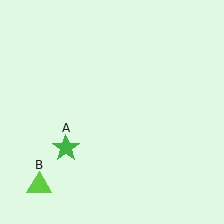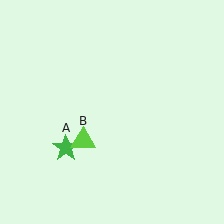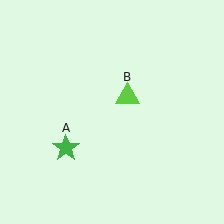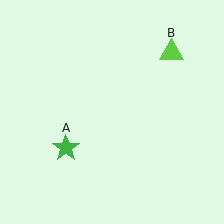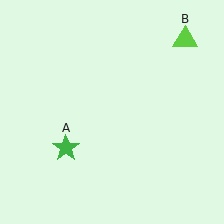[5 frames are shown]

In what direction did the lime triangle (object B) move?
The lime triangle (object B) moved up and to the right.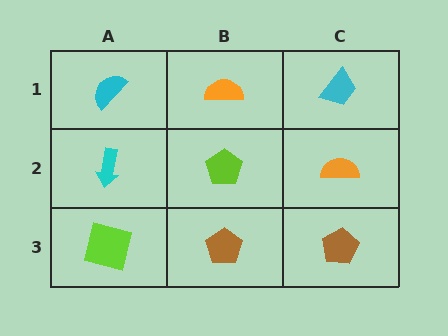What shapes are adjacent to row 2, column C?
A cyan trapezoid (row 1, column C), a brown pentagon (row 3, column C), a lime pentagon (row 2, column B).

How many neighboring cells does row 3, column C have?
2.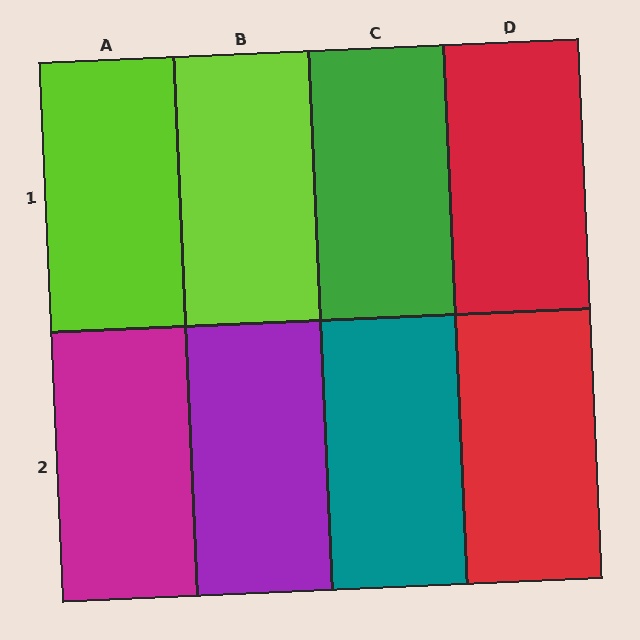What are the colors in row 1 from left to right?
Lime, lime, green, red.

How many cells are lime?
2 cells are lime.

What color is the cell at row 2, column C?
Teal.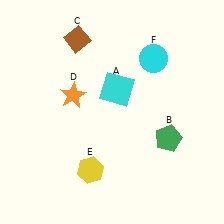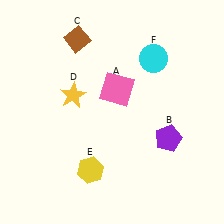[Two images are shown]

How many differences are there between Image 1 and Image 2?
There are 3 differences between the two images.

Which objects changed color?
A changed from cyan to pink. B changed from green to purple. D changed from orange to yellow.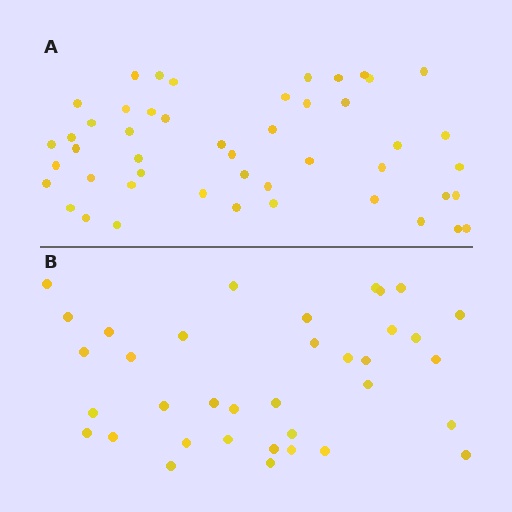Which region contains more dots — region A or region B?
Region A (the top region) has more dots.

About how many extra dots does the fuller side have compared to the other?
Region A has roughly 12 or so more dots than region B.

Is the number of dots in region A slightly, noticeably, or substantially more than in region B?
Region A has noticeably more, but not dramatically so. The ratio is roughly 1.3 to 1.